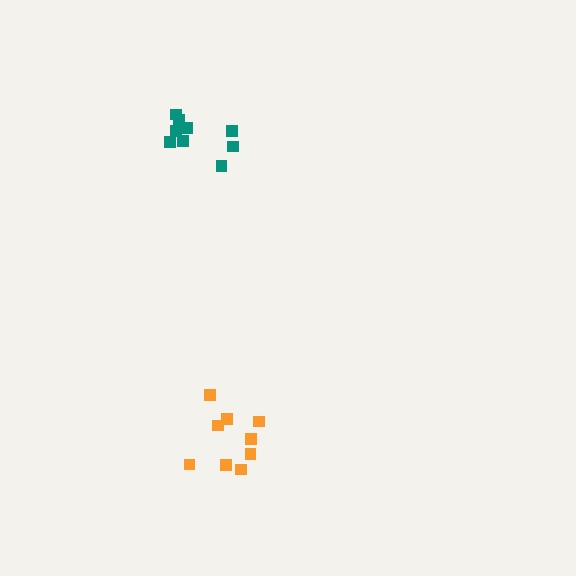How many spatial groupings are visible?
There are 2 spatial groupings.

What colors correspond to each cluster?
The clusters are colored: orange, teal.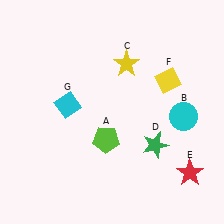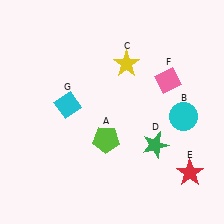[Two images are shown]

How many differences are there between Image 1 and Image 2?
There is 1 difference between the two images.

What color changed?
The diamond (F) changed from yellow in Image 1 to pink in Image 2.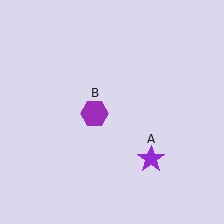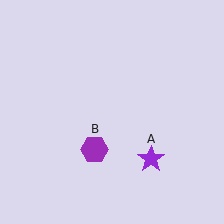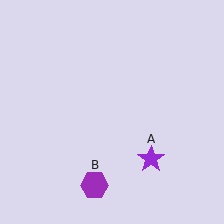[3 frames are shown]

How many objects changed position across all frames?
1 object changed position: purple hexagon (object B).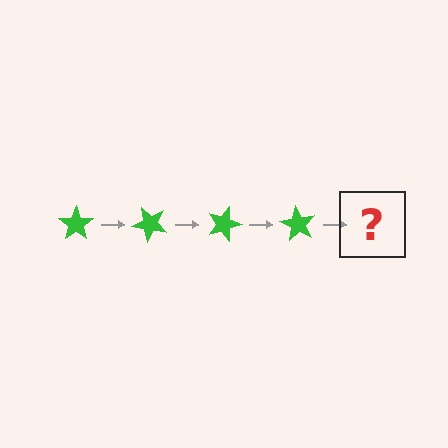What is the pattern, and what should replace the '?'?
The pattern is that the star rotates 45 degrees each step. The '?' should be a green star rotated 180 degrees.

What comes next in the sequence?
The next element should be a green star rotated 180 degrees.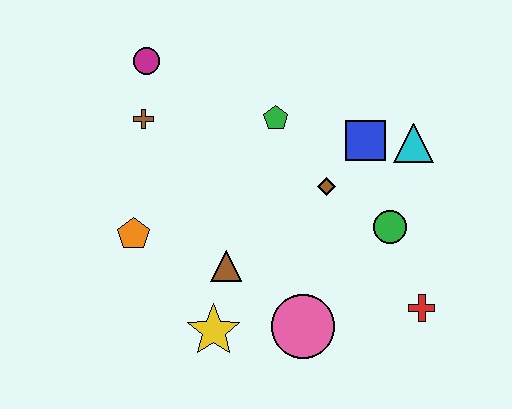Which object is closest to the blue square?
The cyan triangle is closest to the blue square.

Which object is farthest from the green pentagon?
The red cross is farthest from the green pentagon.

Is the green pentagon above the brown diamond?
Yes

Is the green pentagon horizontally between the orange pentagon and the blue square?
Yes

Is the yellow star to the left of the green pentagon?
Yes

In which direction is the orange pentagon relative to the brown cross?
The orange pentagon is below the brown cross.